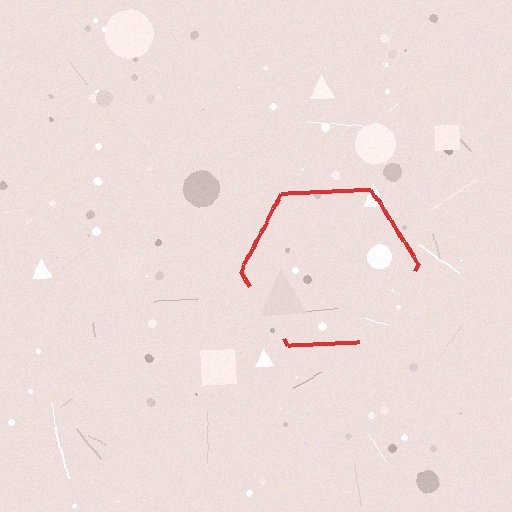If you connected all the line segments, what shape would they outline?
They would outline a hexagon.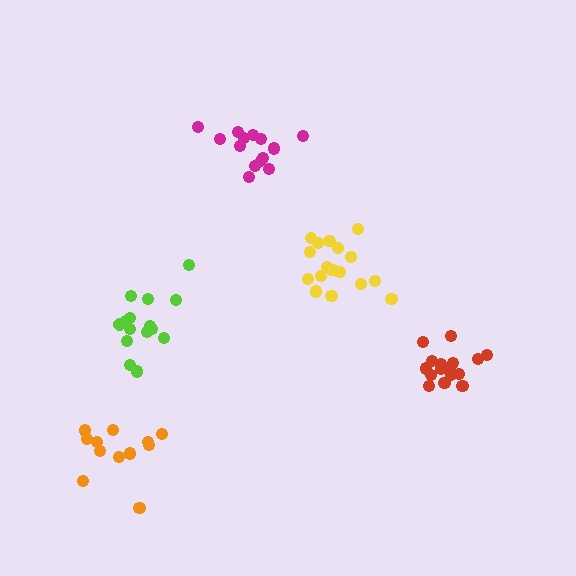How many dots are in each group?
Group 1: 15 dots, Group 2: 14 dots, Group 3: 16 dots, Group 4: 12 dots, Group 5: 17 dots (74 total).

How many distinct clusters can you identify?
There are 5 distinct clusters.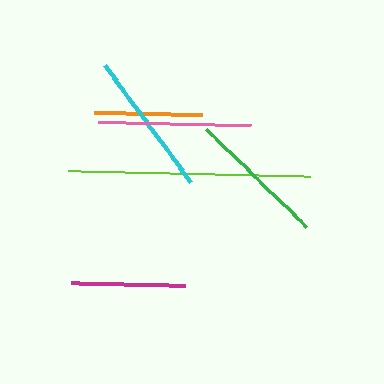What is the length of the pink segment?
The pink segment is approximately 152 pixels long.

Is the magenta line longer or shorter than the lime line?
The lime line is longer than the magenta line.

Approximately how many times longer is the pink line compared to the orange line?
The pink line is approximately 1.4 times the length of the orange line.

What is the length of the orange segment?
The orange segment is approximately 108 pixels long.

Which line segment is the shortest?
The orange line is the shortest at approximately 108 pixels.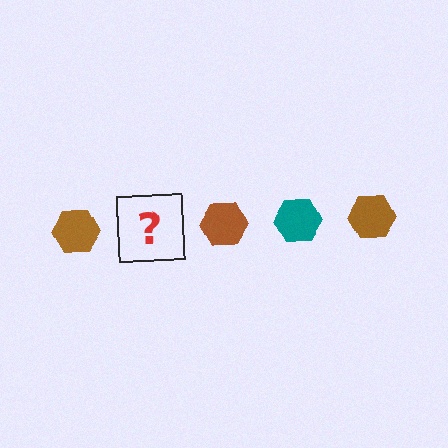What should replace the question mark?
The question mark should be replaced with a teal hexagon.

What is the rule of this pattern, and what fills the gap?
The rule is that the pattern cycles through brown, teal hexagons. The gap should be filled with a teal hexagon.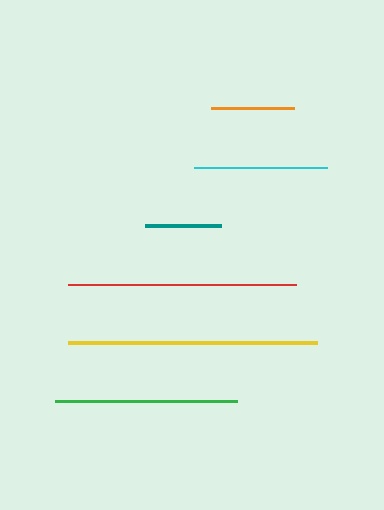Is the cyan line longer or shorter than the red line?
The red line is longer than the cyan line.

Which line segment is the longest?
The yellow line is the longest at approximately 249 pixels.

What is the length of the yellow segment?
The yellow segment is approximately 249 pixels long.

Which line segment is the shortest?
The teal line is the shortest at approximately 76 pixels.